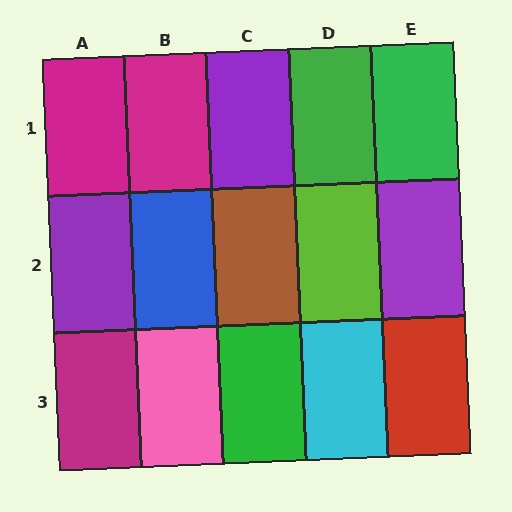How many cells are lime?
1 cell is lime.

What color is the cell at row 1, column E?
Green.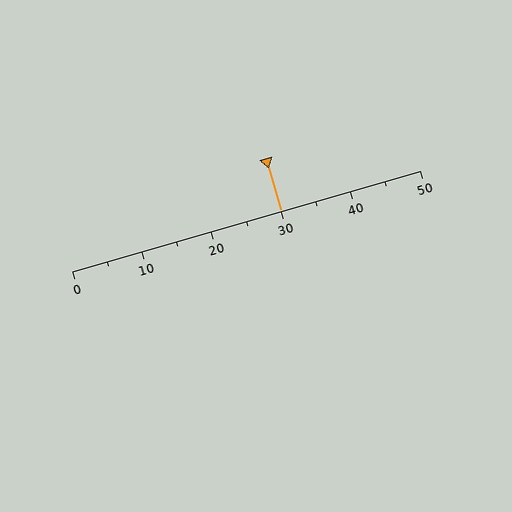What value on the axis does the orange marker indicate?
The marker indicates approximately 30.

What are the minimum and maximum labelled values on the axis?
The axis runs from 0 to 50.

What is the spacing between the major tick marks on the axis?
The major ticks are spaced 10 apart.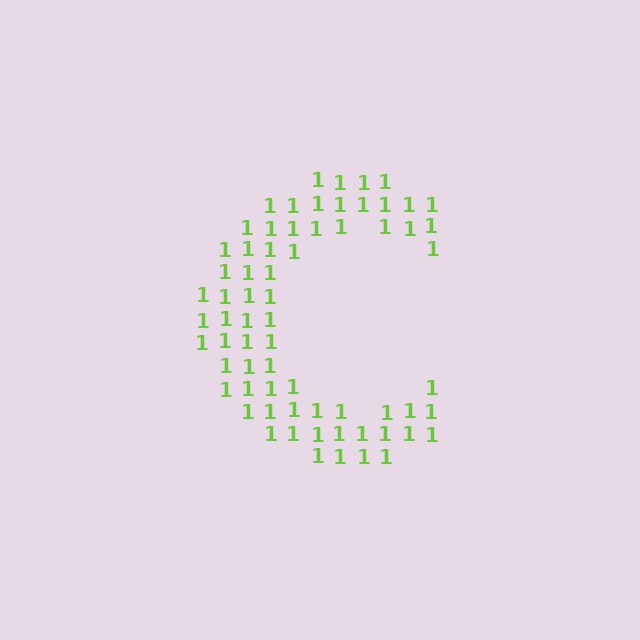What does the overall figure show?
The overall figure shows the letter C.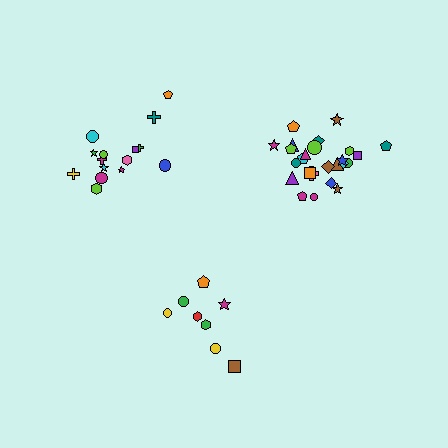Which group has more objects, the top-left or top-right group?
The top-right group.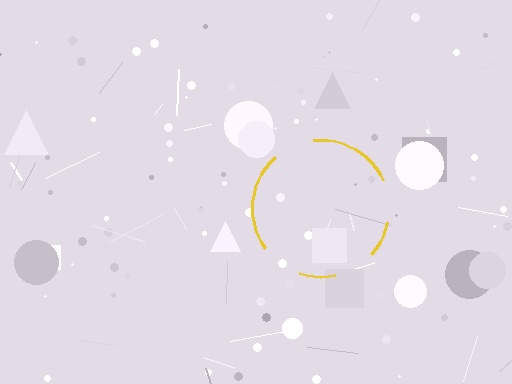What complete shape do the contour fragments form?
The contour fragments form a circle.